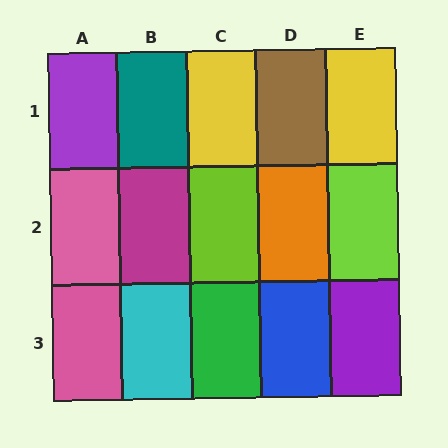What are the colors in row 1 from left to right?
Purple, teal, yellow, brown, yellow.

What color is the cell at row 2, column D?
Orange.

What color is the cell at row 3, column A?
Pink.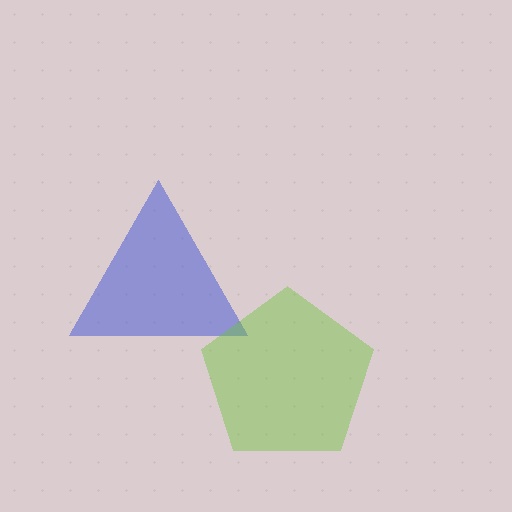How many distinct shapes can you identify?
There are 2 distinct shapes: a blue triangle, a lime pentagon.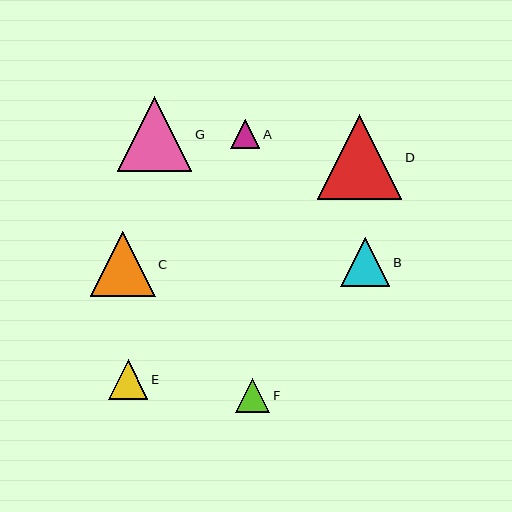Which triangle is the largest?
Triangle D is the largest with a size of approximately 85 pixels.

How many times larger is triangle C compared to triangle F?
Triangle C is approximately 1.9 times the size of triangle F.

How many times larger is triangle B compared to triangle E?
Triangle B is approximately 1.2 times the size of triangle E.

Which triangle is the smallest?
Triangle A is the smallest with a size of approximately 29 pixels.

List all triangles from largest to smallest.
From largest to smallest: D, G, C, B, E, F, A.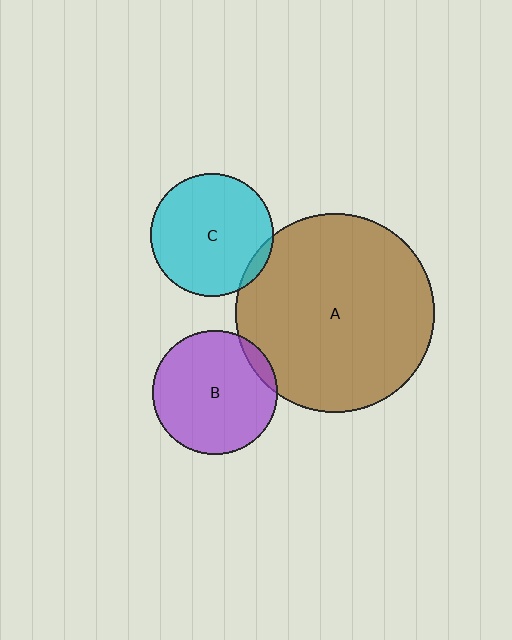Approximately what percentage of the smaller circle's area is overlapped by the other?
Approximately 5%.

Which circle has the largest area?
Circle A (brown).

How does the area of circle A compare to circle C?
Approximately 2.6 times.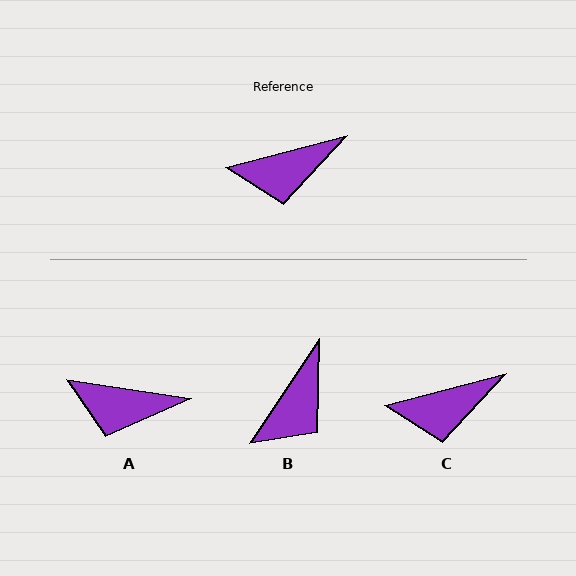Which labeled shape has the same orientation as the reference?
C.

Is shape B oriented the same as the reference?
No, it is off by about 42 degrees.